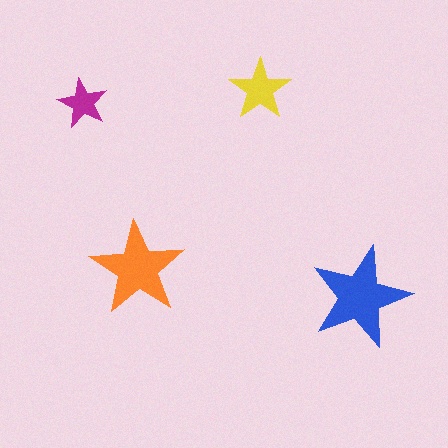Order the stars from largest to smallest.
the blue one, the orange one, the yellow one, the magenta one.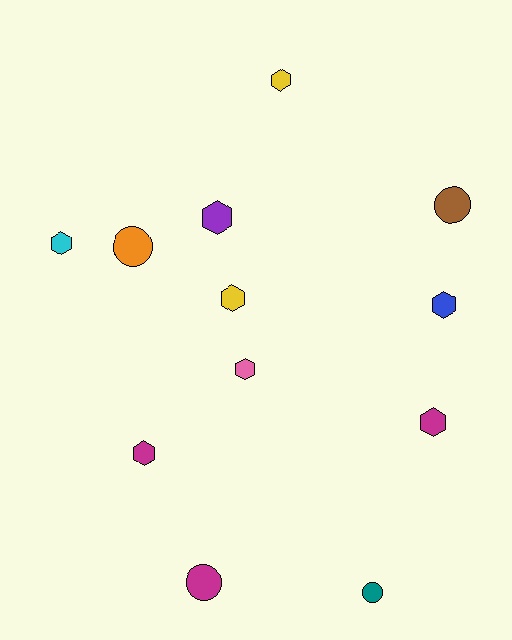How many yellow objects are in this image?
There are 2 yellow objects.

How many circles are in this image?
There are 4 circles.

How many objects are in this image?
There are 12 objects.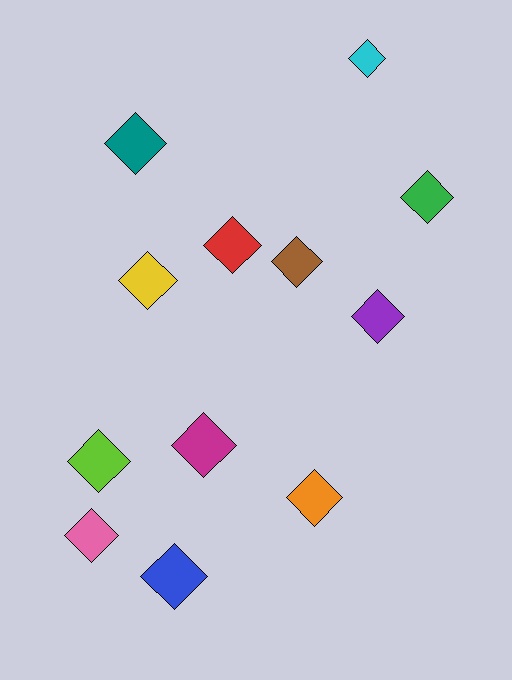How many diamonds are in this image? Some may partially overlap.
There are 12 diamonds.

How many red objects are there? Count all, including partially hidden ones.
There is 1 red object.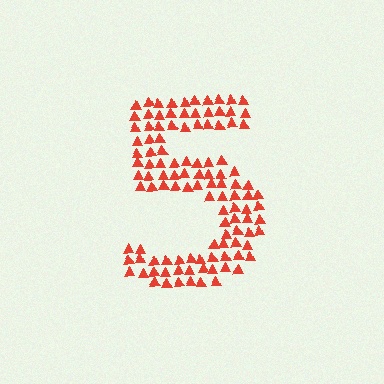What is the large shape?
The large shape is the digit 5.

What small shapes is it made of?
It is made of small triangles.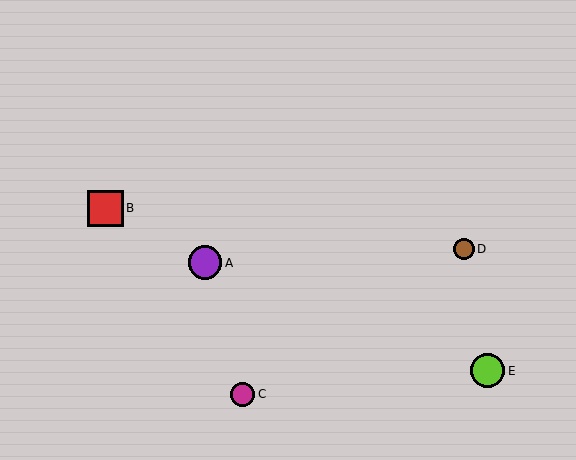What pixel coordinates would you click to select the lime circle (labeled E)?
Click at (488, 371) to select the lime circle E.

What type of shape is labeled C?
Shape C is a magenta circle.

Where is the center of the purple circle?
The center of the purple circle is at (205, 263).